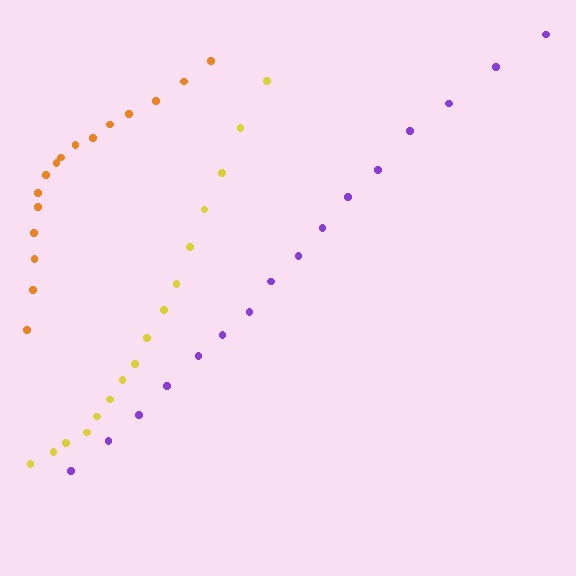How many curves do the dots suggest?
There are 3 distinct paths.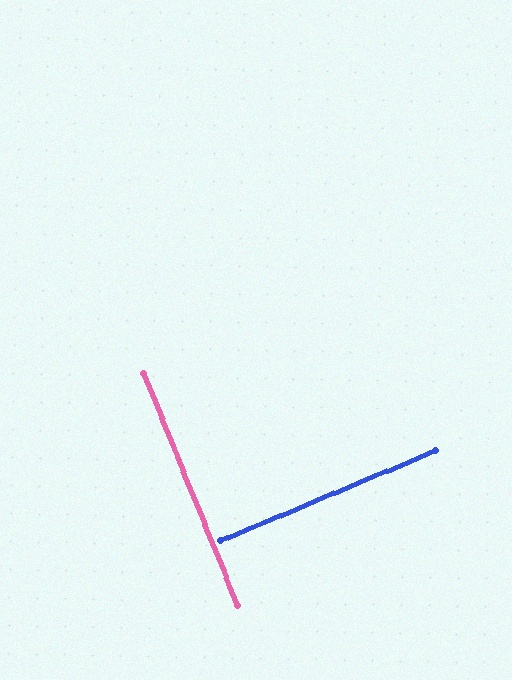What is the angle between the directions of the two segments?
Approximately 89 degrees.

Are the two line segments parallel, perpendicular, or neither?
Perpendicular — they meet at approximately 89°.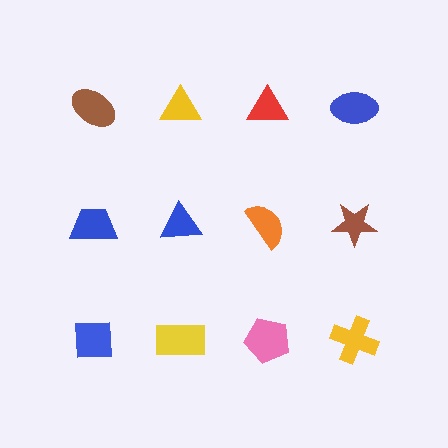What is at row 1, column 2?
A yellow triangle.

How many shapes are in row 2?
4 shapes.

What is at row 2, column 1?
A blue trapezoid.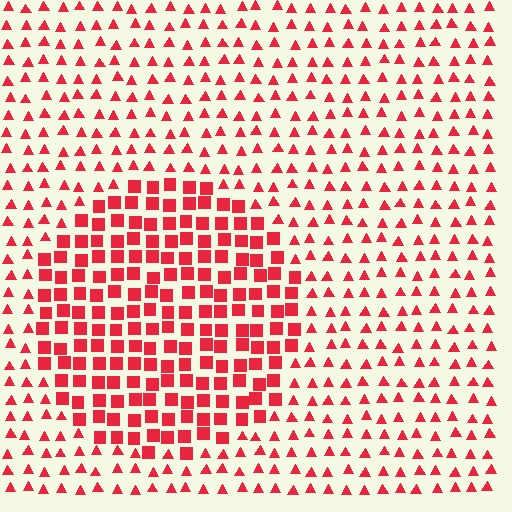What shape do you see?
I see a circle.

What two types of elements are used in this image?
The image uses squares inside the circle region and triangles outside it.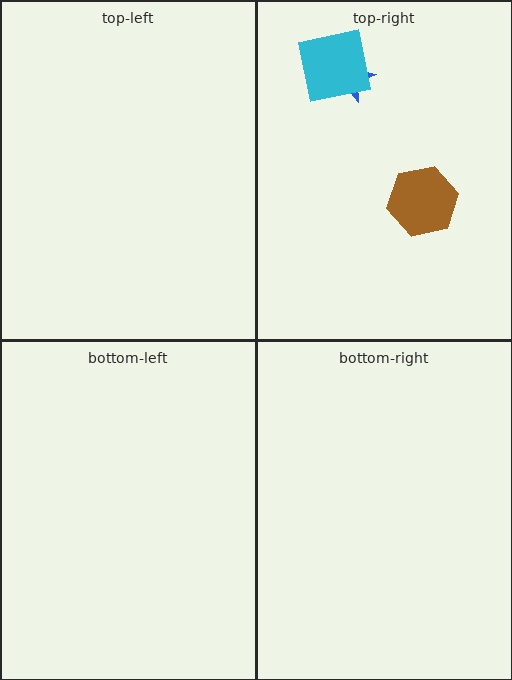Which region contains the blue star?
The top-right region.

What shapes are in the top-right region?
The blue star, the cyan square, the brown hexagon.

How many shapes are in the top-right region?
3.